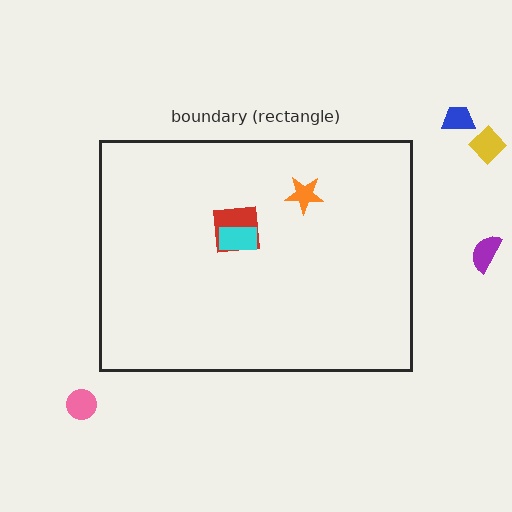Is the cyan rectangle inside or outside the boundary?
Inside.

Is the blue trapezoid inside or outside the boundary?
Outside.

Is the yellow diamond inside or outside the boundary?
Outside.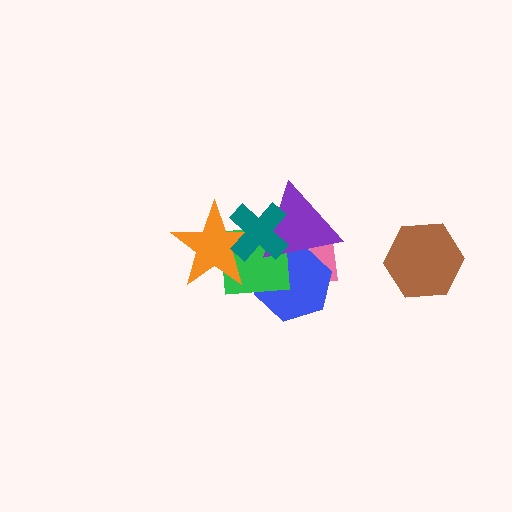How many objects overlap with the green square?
5 objects overlap with the green square.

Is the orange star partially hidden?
Yes, it is partially covered by another shape.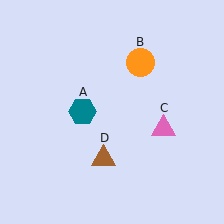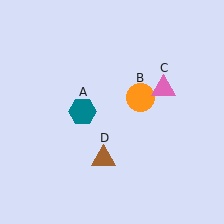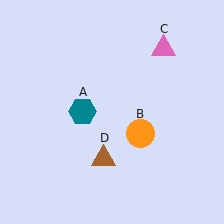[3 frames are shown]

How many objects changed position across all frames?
2 objects changed position: orange circle (object B), pink triangle (object C).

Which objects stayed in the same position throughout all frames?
Teal hexagon (object A) and brown triangle (object D) remained stationary.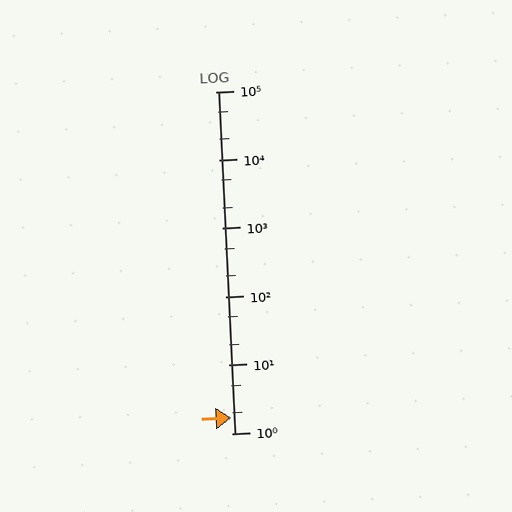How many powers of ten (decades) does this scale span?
The scale spans 5 decades, from 1 to 100000.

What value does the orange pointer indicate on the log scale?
The pointer indicates approximately 1.7.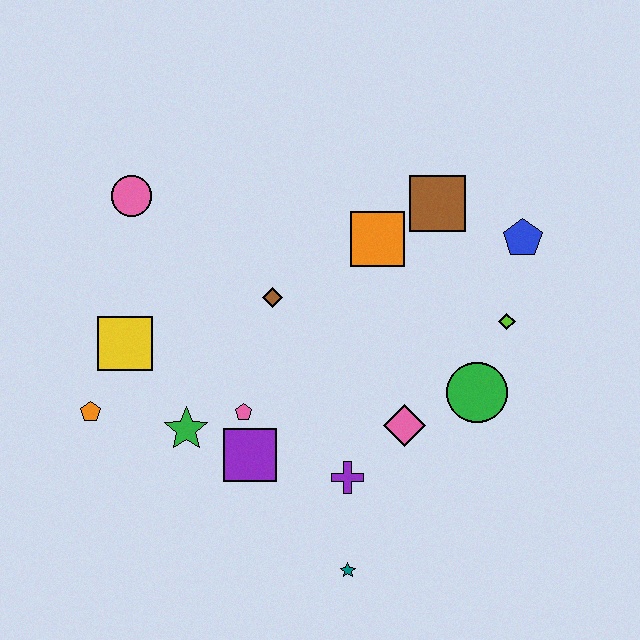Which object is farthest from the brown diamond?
The teal star is farthest from the brown diamond.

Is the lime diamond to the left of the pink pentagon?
No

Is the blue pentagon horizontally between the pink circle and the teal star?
No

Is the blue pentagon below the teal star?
No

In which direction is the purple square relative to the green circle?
The purple square is to the left of the green circle.